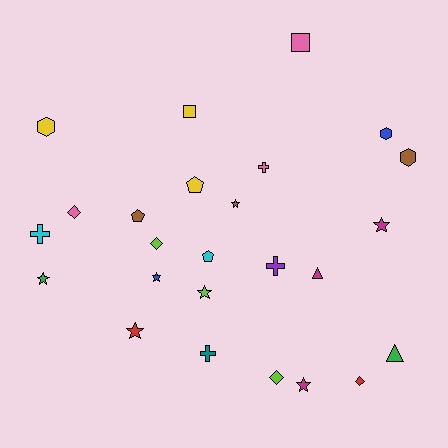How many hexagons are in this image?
There are 3 hexagons.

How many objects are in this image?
There are 25 objects.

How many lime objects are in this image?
There are 3 lime objects.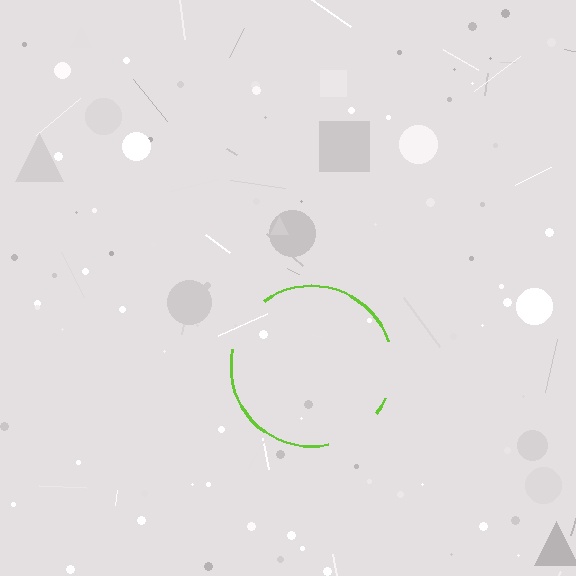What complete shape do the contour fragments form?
The contour fragments form a circle.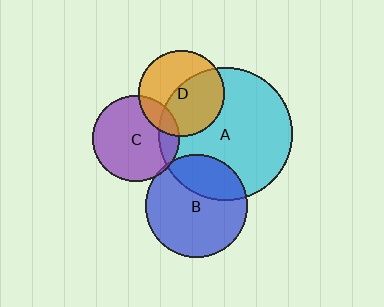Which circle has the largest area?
Circle A (cyan).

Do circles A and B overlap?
Yes.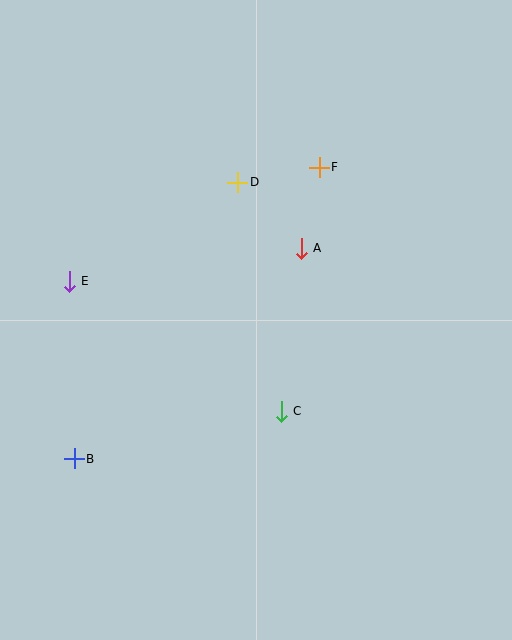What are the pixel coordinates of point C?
Point C is at (281, 411).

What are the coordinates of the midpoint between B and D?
The midpoint between B and D is at (156, 320).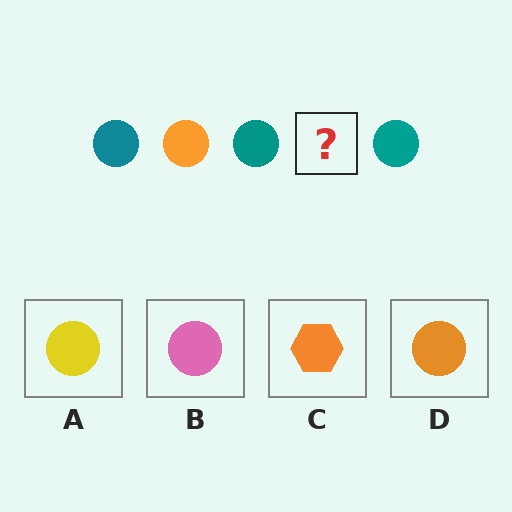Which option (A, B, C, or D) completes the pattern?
D.